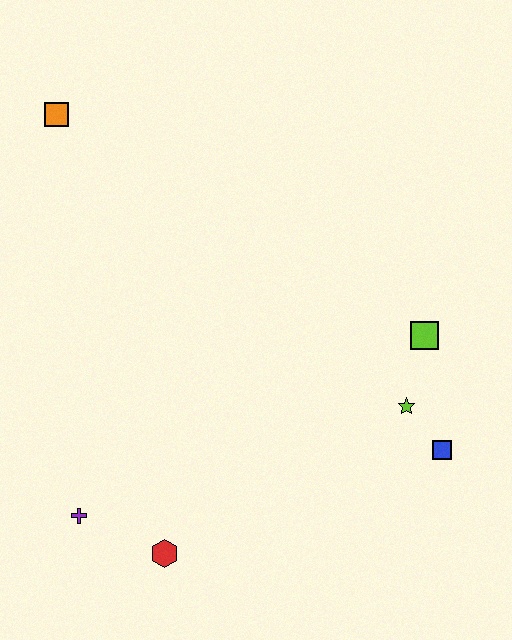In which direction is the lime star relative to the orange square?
The lime star is to the right of the orange square.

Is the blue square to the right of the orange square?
Yes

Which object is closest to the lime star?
The blue square is closest to the lime star.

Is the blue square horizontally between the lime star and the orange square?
No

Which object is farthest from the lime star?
The orange square is farthest from the lime star.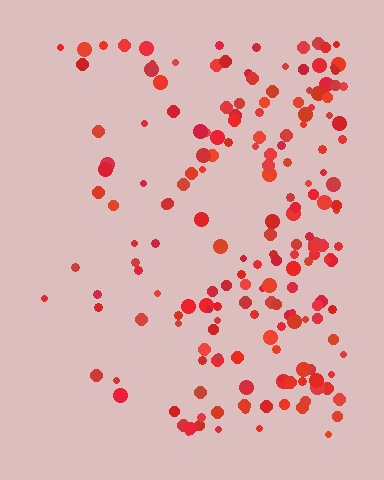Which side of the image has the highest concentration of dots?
The right.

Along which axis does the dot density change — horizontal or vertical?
Horizontal.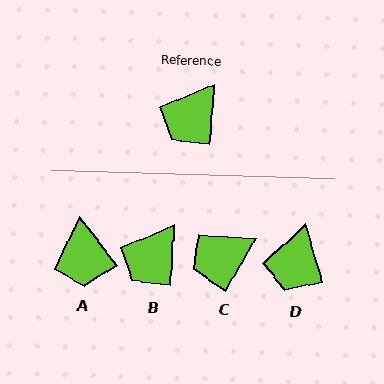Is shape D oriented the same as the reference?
No, it is off by about 20 degrees.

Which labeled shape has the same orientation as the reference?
B.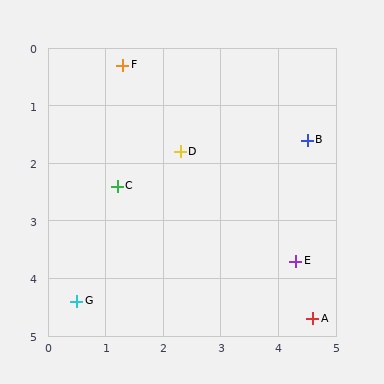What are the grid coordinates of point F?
Point F is at approximately (1.3, 0.3).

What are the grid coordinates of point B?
Point B is at approximately (4.5, 1.6).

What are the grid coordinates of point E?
Point E is at approximately (4.3, 3.7).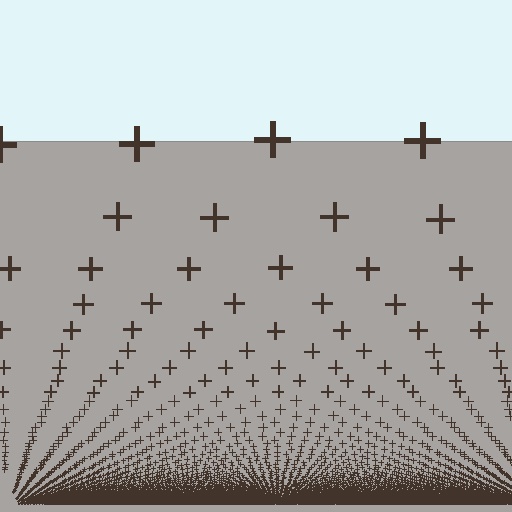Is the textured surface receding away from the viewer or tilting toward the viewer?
The surface appears to tilt toward the viewer. Texture elements get larger and sparser toward the top.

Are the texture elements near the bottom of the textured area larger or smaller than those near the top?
Smaller. The gradient is inverted — elements near the bottom are smaller and denser.